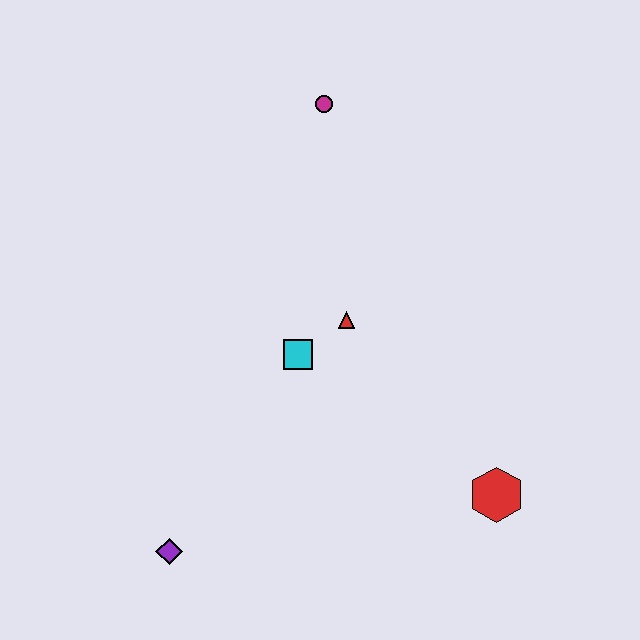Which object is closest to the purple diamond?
The cyan square is closest to the purple diamond.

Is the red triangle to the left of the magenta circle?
No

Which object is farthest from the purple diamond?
The magenta circle is farthest from the purple diamond.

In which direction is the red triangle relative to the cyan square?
The red triangle is to the right of the cyan square.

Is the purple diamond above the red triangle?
No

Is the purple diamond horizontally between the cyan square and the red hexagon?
No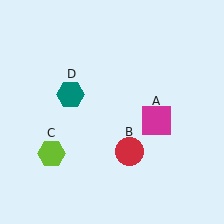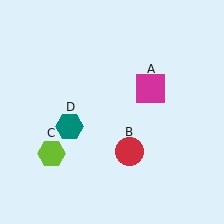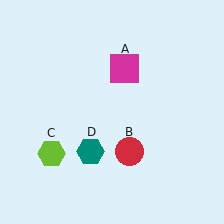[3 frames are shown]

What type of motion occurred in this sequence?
The magenta square (object A), teal hexagon (object D) rotated counterclockwise around the center of the scene.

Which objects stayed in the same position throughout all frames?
Red circle (object B) and lime hexagon (object C) remained stationary.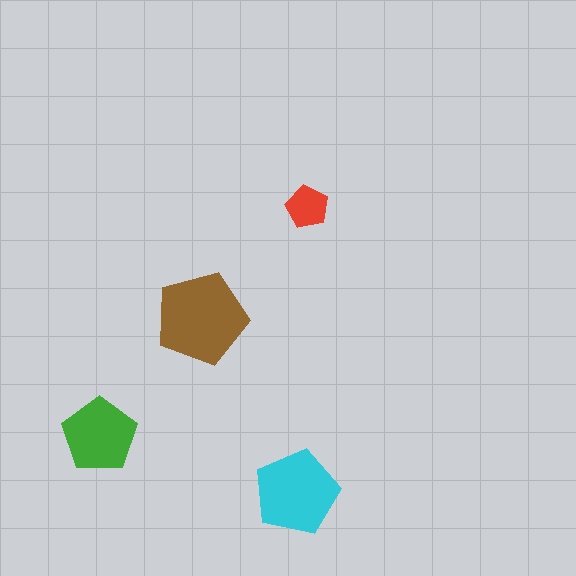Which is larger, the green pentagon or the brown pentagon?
The brown one.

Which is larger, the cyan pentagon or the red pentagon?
The cyan one.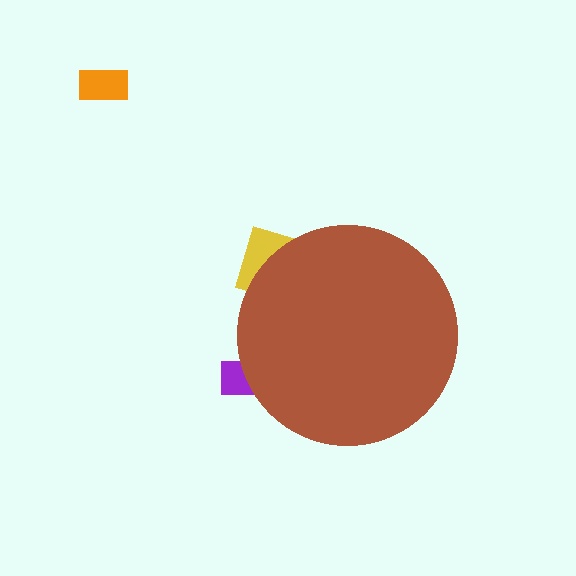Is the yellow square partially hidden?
Yes, the yellow square is partially hidden behind the brown circle.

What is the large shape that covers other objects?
A brown circle.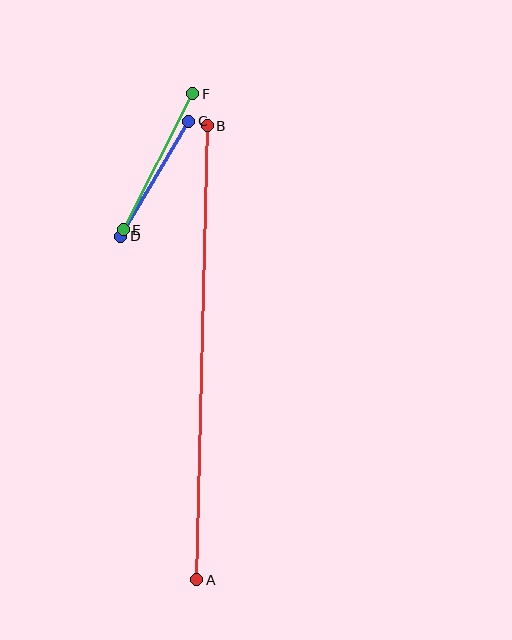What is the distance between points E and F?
The distance is approximately 153 pixels.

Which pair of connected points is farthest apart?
Points A and B are farthest apart.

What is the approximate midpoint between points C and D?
The midpoint is at approximately (155, 179) pixels.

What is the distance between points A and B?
The distance is approximately 454 pixels.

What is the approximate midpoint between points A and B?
The midpoint is at approximately (202, 353) pixels.